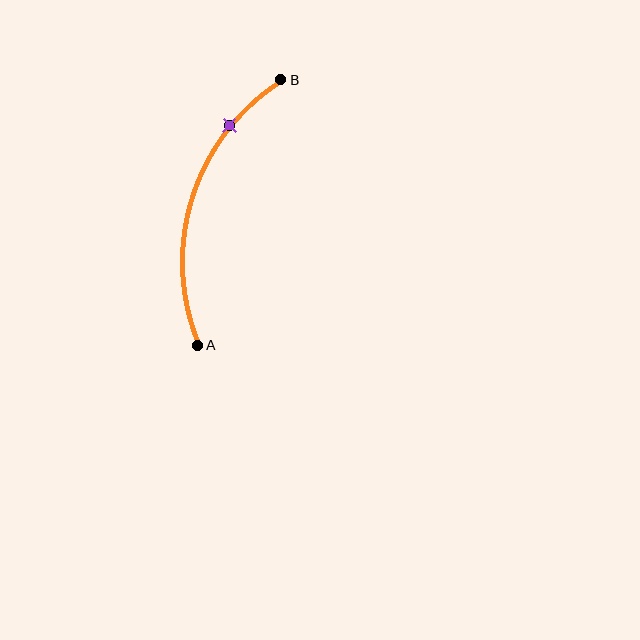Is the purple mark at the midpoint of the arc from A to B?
No. The purple mark lies on the arc but is closer to endpoint B. The arc midpoint would be at the point on the curve equidistant along the arc from both A and B.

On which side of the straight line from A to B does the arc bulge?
The arc bulges to the left of the straight line connecting A and B.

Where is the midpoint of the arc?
The arc midpoint is the point on the curve farthest from the straight line joining A and B. It sits to the left of that line.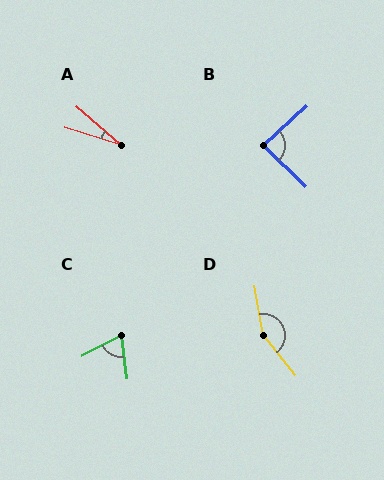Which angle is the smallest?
A, at approximately 23 degrees.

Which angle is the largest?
D, at approximately 151 degrees.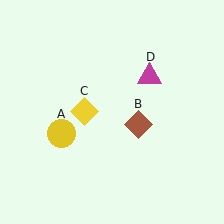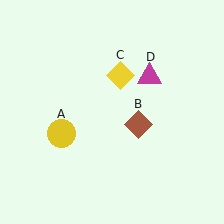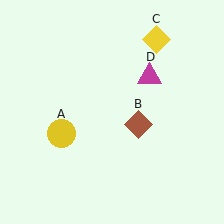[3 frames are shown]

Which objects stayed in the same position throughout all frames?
Yellow circle (object A) and brown diamond (object B) and magenta triangle (object D) remained stationary.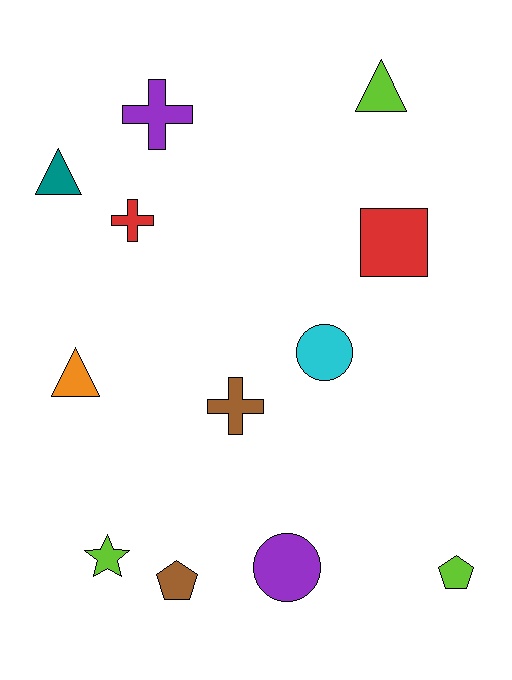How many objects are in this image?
There are 12 objects.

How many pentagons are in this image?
There are 2 pentagons.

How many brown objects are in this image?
There are 2 brown objects.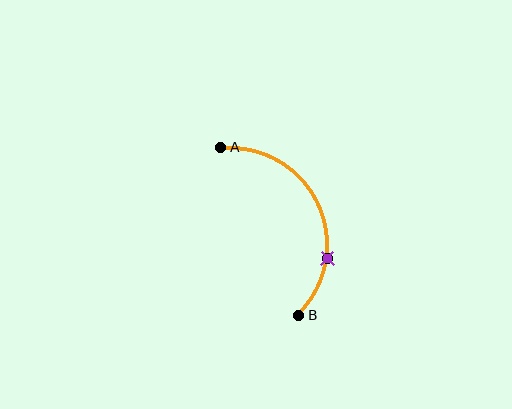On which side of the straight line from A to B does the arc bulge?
The arc bulges to the right of the straight line connecting A and B.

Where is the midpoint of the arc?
The arc midpoint is the point on the curve farthest from the straight line joining A and B. It sits to the right of that line.